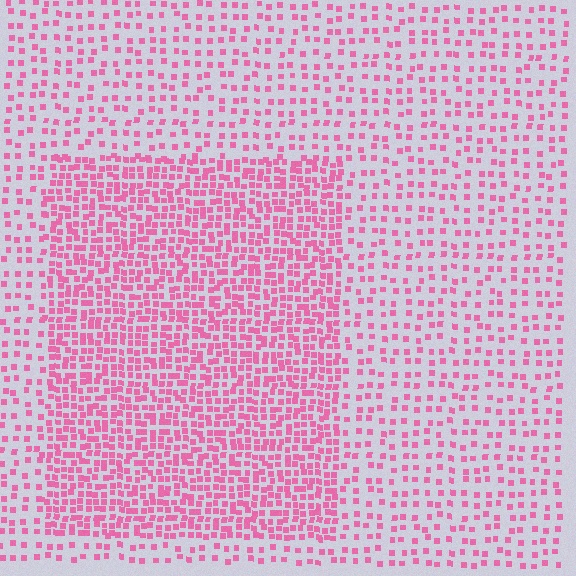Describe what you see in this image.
The image contains small pink elements arranged at two different densities. A rectangle-shaped region is visible where the elements are more densely packed than the surrounding area.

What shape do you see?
I see a rectangle.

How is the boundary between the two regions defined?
The boundary is defined by a change in element density (approximately 2.2x ratio). All elements are the same color, size, and shape.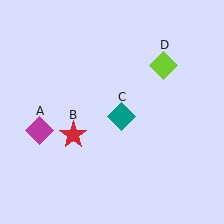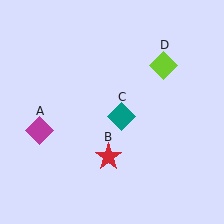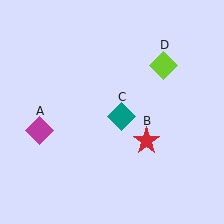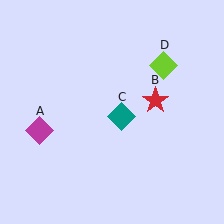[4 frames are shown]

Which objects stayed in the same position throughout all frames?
Magenta diamond (object A) and teal diamond (object C) and lime diamond (object D) remained stationary.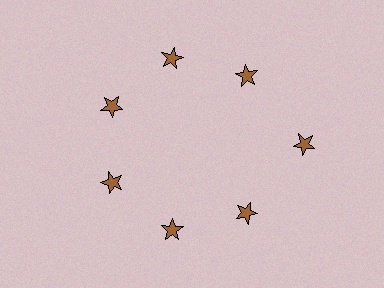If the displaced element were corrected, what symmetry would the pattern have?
It would have 7-fold rotational symmetry — the pattern would map onto itself every 51 degrees.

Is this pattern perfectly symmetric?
No. The 7 brown stars are arranged in a ring, but one element near the 3 o'clock position is pushed outward from the center, breaking the 7-fold rotational symmetry.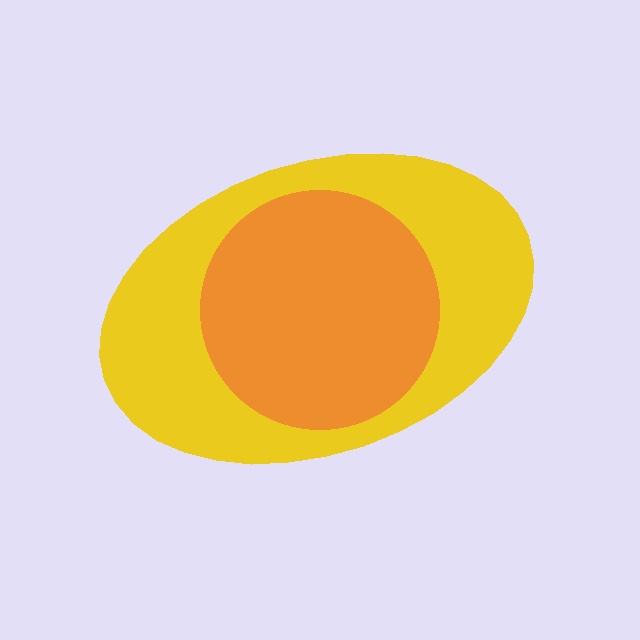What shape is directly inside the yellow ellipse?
The orange circle.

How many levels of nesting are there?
2.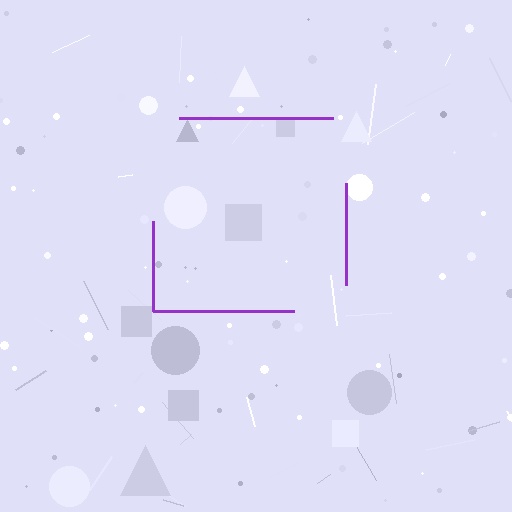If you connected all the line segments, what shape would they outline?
They would outline a square.